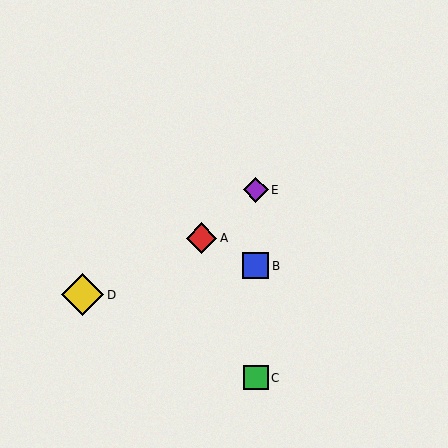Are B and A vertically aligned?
No, B is at x≈256 and A is at x≈202.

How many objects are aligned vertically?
3 objects (B, C, E) are aligned vertically.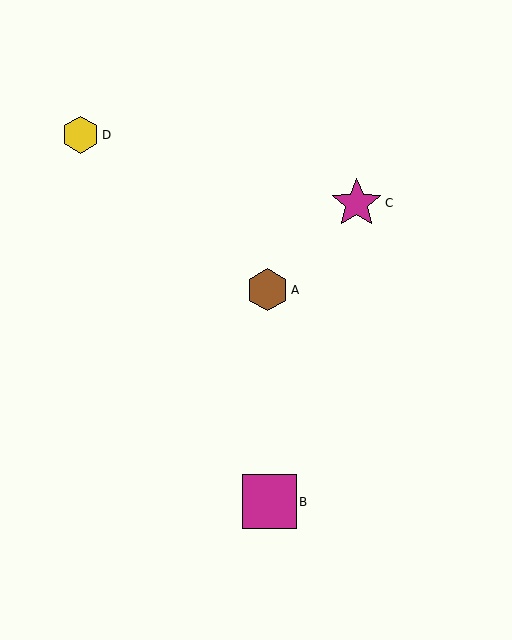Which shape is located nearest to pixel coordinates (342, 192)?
The magenta star (labeled C) at (357, 203) is nearest to that location.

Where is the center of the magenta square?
The center of the magenta square is at (269, 502).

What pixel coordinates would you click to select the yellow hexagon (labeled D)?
Click at (81, 135) to select the yellow hexagon D.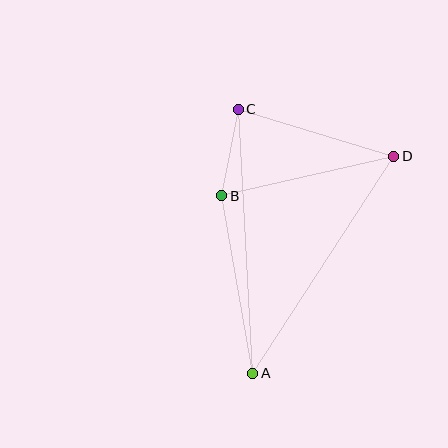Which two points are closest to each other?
Points B and C are closest to each other.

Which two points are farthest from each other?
Points A and C are farthest from each other.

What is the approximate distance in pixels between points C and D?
The distance between C and D is approximately 162 pixels.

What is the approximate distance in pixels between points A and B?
The distance between A and B is approximately 180 pixels.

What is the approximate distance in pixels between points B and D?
The distance between B and D is approximately 176 pixels.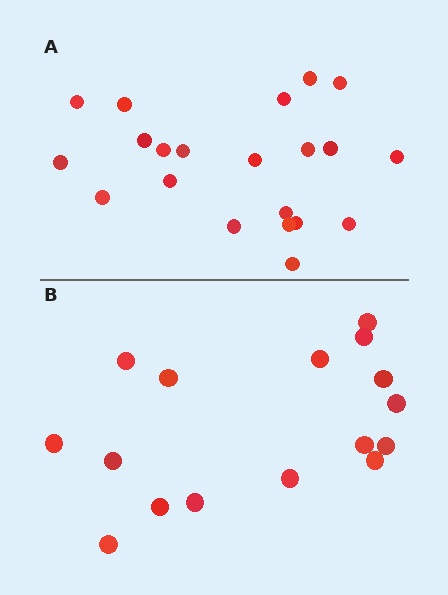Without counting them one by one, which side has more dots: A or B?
Region A (the top region) has more dots.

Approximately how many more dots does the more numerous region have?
Region A has about 5 more dots than region B.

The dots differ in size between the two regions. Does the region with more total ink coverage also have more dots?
No. Region B has more total ink coverage because its dots are larger, but region A actually contains more individual dots. Total area can be misleading — the number of items is what matters here.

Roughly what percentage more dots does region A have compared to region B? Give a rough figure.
About 30% more.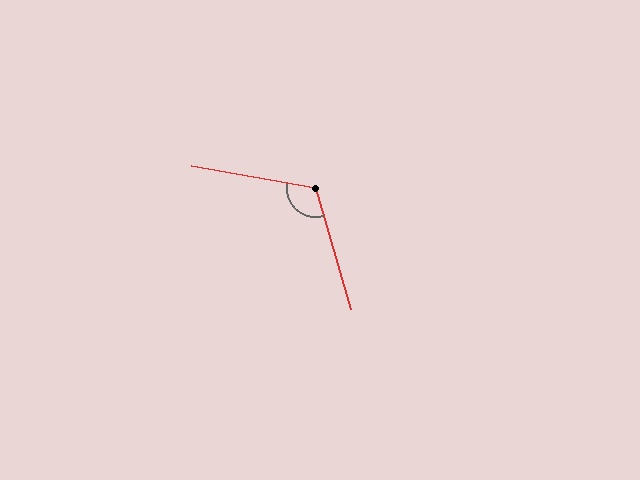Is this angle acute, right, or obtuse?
It is obtuse.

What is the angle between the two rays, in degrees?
Approximately 116 degrees.